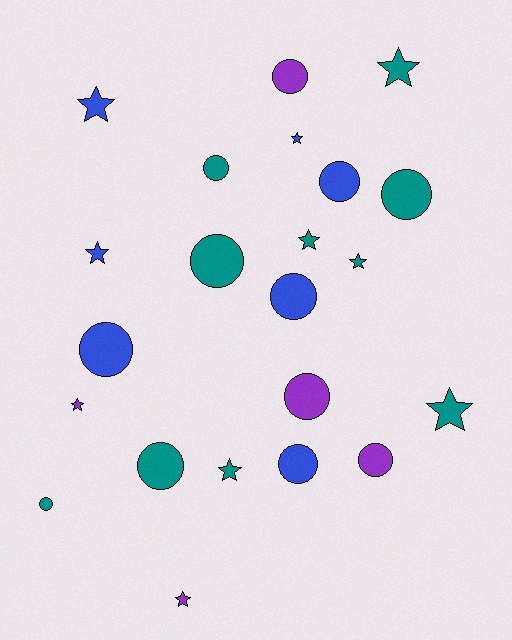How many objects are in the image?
There are 22 objects.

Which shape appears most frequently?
Circle, with 12 objects.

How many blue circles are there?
There are 4 blue circles.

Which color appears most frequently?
Teal, with 10 objects.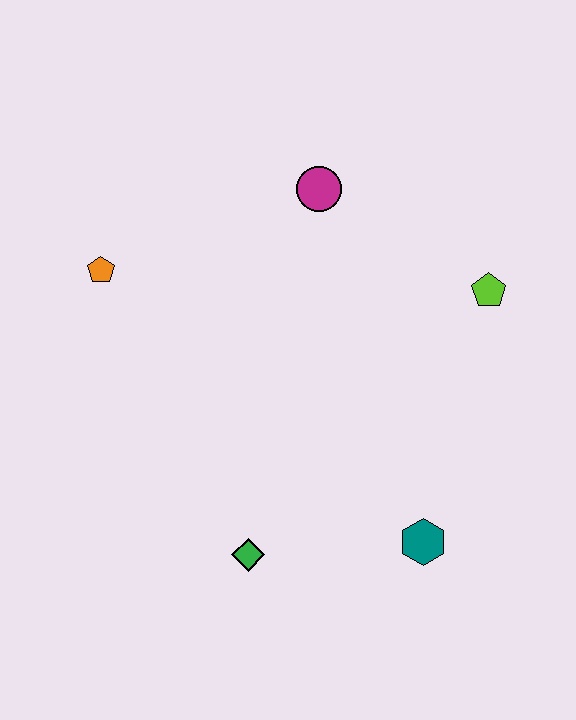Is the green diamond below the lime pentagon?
Yes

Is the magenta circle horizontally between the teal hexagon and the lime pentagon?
No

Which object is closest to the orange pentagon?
The magenta circle is closest to the orange pentagon.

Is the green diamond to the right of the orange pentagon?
Yes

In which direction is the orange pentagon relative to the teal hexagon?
The orange pentagon is to the left of the teal hexagon.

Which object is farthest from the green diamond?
The magenta circle is farthest from the green diamond.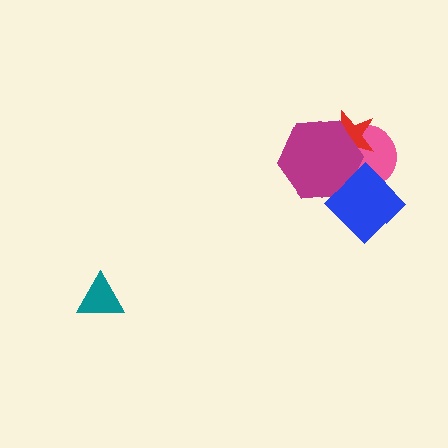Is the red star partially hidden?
Yes, it is partially covered by another shape.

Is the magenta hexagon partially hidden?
Yes, it is partially covered by another shape.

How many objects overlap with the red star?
2 objects overlap with the red star.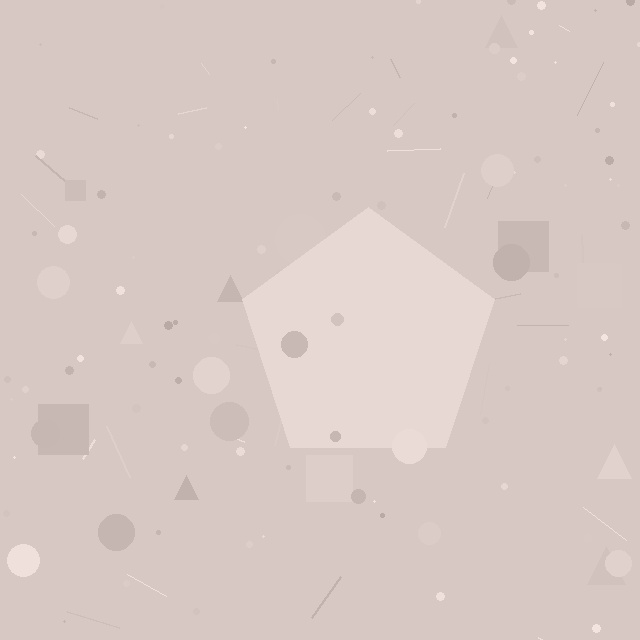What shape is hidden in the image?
A pentagon is hidden in the image.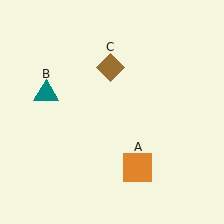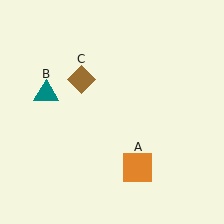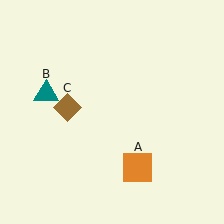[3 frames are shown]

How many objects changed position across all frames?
1 object changed position: brown diamond (object C).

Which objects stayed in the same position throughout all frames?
Orange square (object A) and teal triangle (object B) remained stationary.